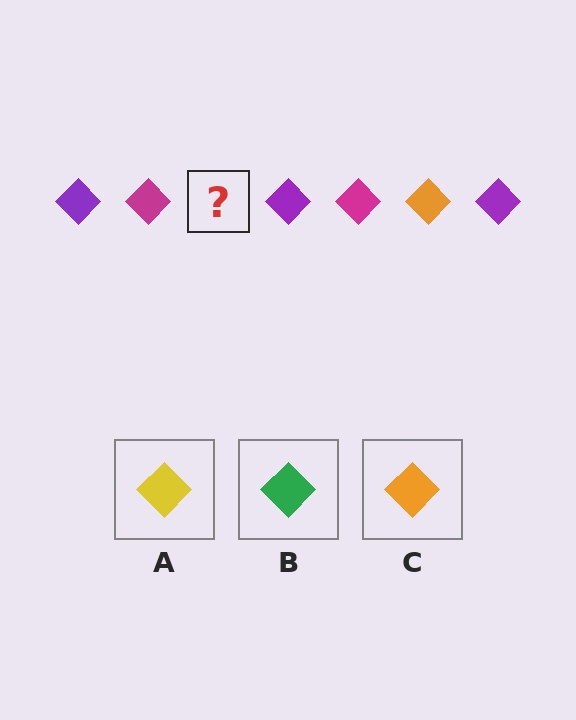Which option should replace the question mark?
Option C.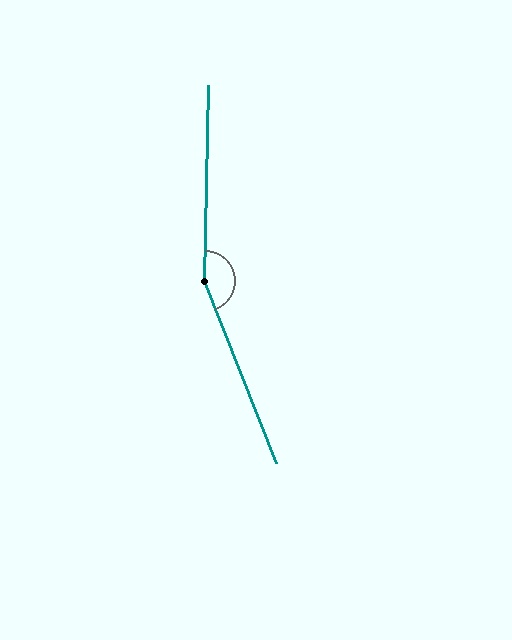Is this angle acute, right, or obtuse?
It is obtuse.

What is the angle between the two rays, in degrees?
Approximately 157 degrees.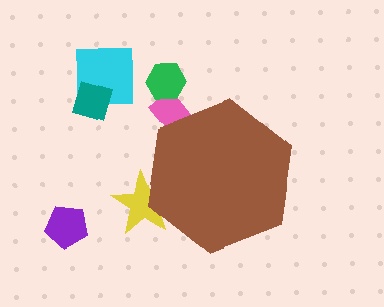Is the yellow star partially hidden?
Yes, the yellow star is partially hidden behind the brown hexagon.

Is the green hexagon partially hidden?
No, the green hexagon is fully visible.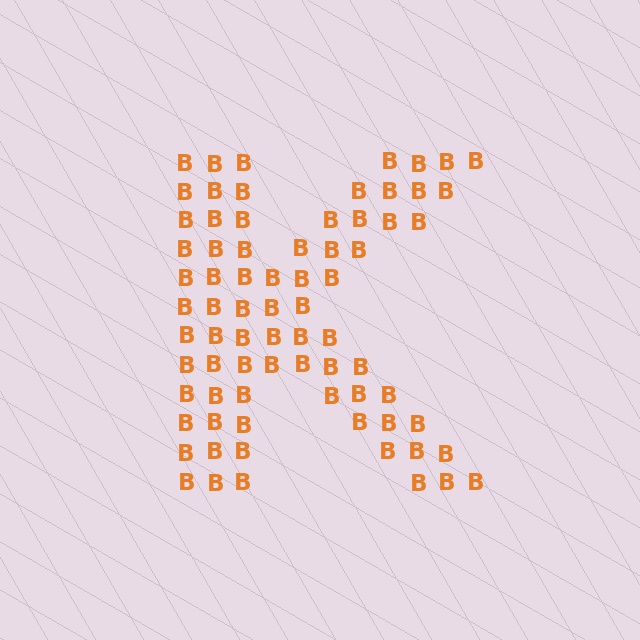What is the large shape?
The large shape is the letter K.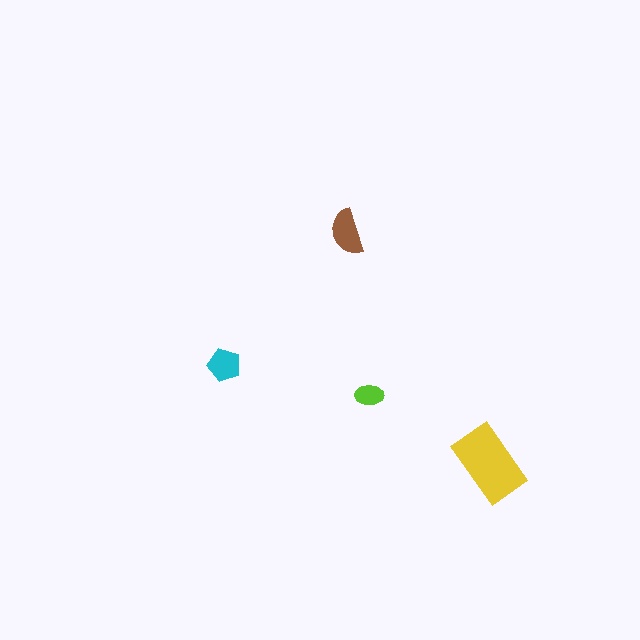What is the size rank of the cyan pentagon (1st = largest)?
3rd.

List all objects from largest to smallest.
The yellow rectangle, the brown semicircle, the cyan pentagon, the lime ellipse.